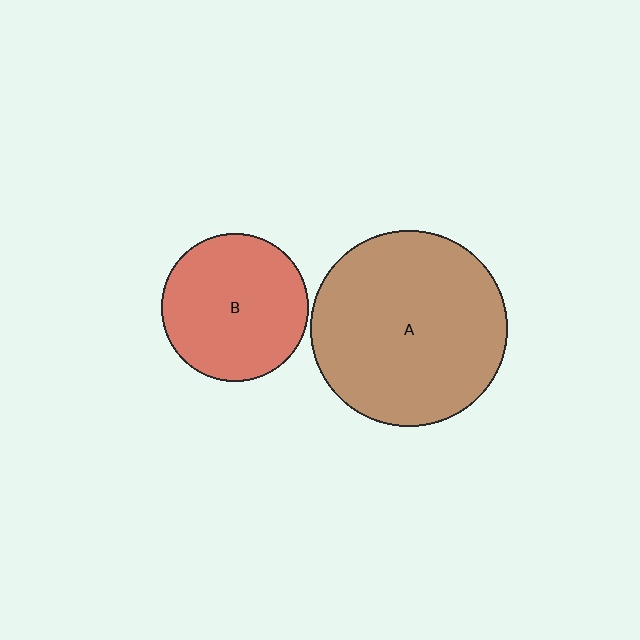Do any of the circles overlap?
No, none of the circles overlap.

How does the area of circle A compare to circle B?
Approximately 1.8 times.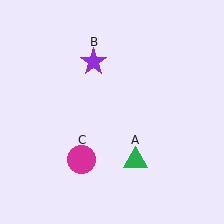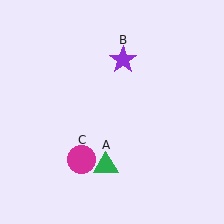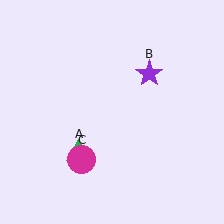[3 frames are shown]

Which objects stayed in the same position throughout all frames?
Magenta circle (object C) remained stationary.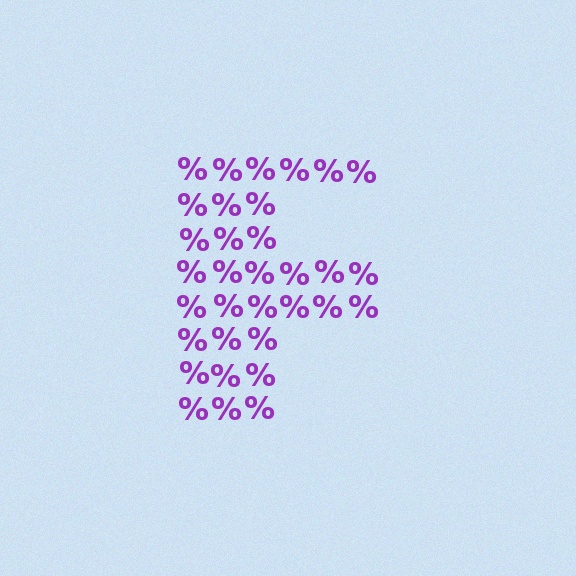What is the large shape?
The large shape is the letter F.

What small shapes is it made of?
It is made of small percent signs.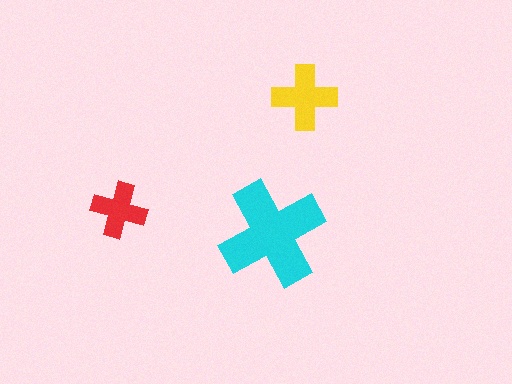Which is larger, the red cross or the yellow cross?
The yellow one.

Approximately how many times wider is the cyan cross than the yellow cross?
About 1.5 times wider.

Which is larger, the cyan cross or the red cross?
The cyan one.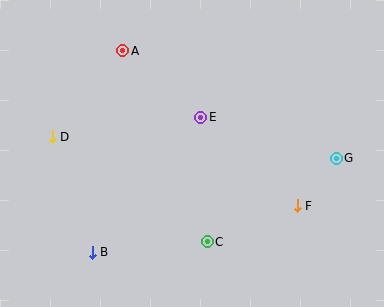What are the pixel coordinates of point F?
Point F is at (297, 206).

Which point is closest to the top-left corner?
Point A is closest to the top-left corner.